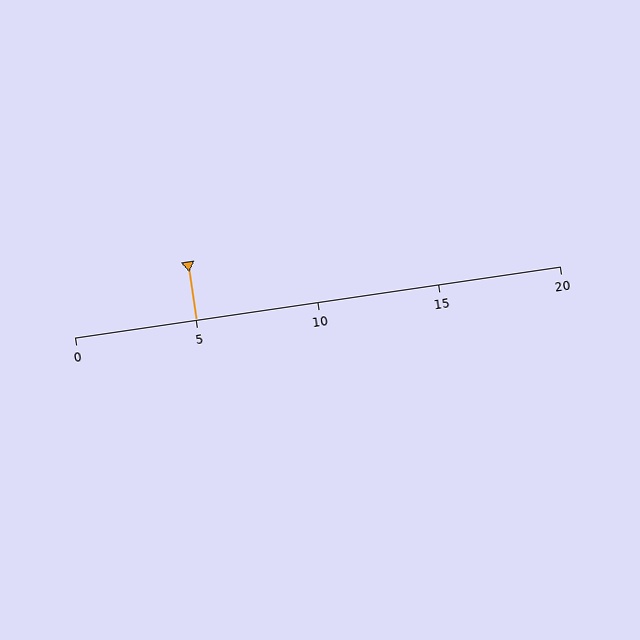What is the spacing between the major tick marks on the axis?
The major ticks are spaced 5 apart.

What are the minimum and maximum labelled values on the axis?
The axis runs from 0 to 20.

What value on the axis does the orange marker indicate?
The marker indicates approximately 5.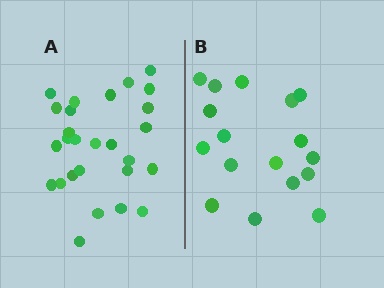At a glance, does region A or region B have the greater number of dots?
Region A (the left region) has more dots.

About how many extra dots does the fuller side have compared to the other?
Region A has roughly 10 or so more dots than region B.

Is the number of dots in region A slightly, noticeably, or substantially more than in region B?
Region A has substantially more. The ratio is roughly 1.6 to 1.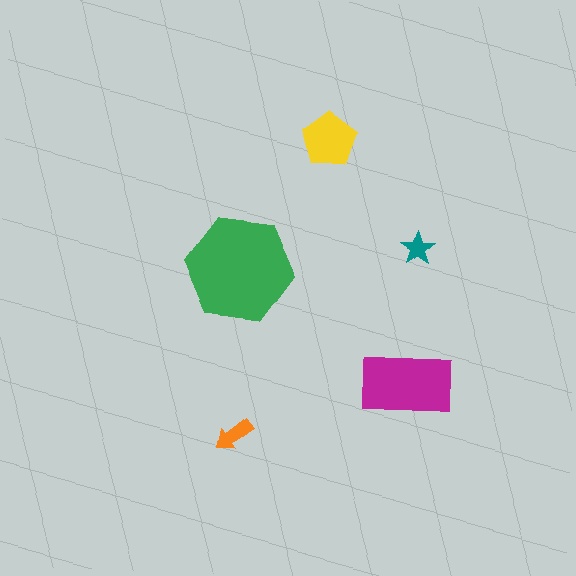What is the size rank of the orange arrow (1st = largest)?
4th.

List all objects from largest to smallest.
The green hexagon, the magenta rectangle, the yellow pentagon, the orange arrow, the teal star.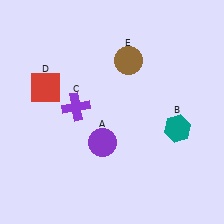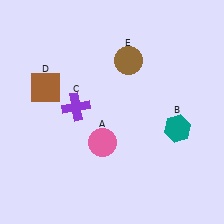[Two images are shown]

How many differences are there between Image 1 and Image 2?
There are 2 differences between the two images.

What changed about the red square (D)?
In Image 1, D is red. In Image 2, it changed to brown.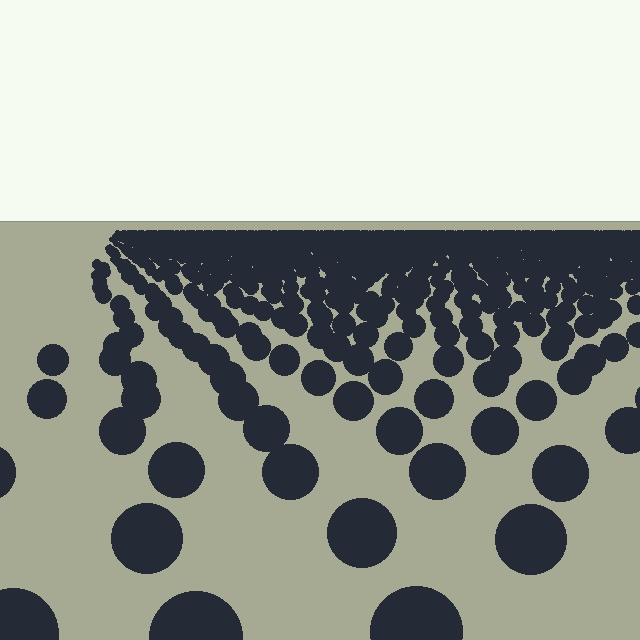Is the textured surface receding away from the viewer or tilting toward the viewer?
The surface is receding away from the viewer. Texture elements get smaller and denser toward the top.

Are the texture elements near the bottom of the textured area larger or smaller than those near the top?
Larger. Near the bottom, elements are closer to the viewer and appear at a bigger on-screen size.